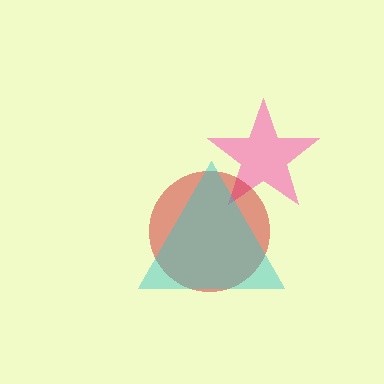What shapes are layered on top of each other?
The layered shapes are: a pink star, a red circle, a cyan triangle.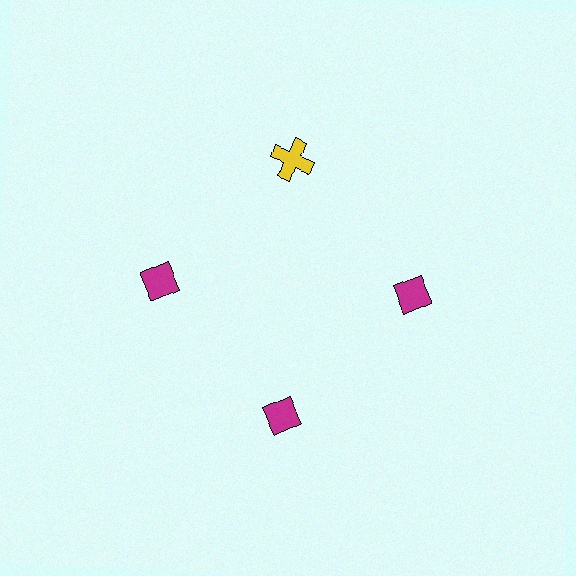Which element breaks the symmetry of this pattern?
The yellow cross at roughly the 12 o'clock position breaks the symmetry. All other shapes are magenta diamonds.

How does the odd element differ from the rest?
It differs in both color (yellow instead of magenta) and shape (cross instead of diamond).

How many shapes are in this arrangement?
There are 4 shapes arranged in a ring pattern.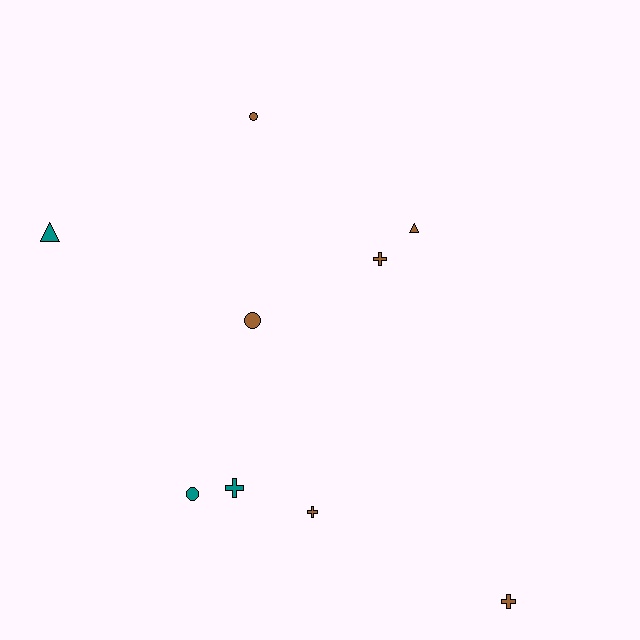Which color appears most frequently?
Brown, with 6 objects.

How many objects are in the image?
There are 9 objects.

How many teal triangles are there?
There is 1 teal triangle.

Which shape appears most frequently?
Cross, with 4 objects.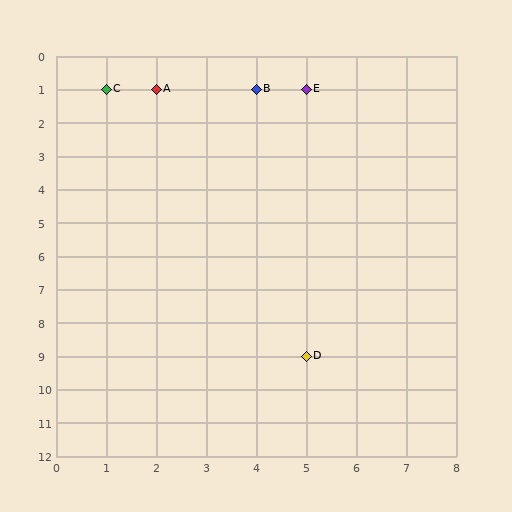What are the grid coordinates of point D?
Point D is at grid coordinates (5, 9).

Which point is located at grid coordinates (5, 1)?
Point E is at (5, 1).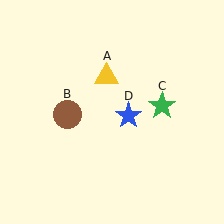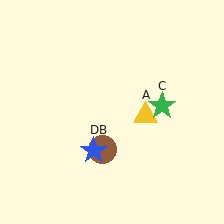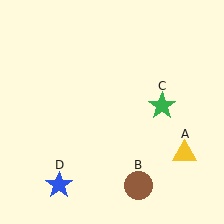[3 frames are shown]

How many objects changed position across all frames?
3 objects changed position: yellow triangle (object A), brown circle (object B), blue star (object D).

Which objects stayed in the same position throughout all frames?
Green star (object C) remained stationary.